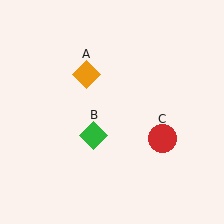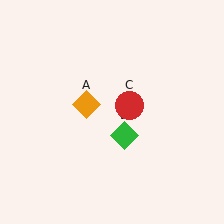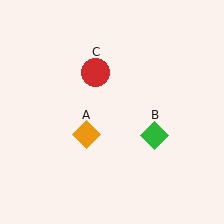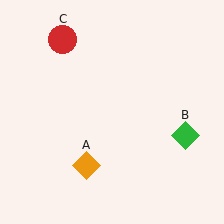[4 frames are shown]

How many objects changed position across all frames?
3 objects changed position: orange diamond (object A), green diamond (object B), red circle (object C).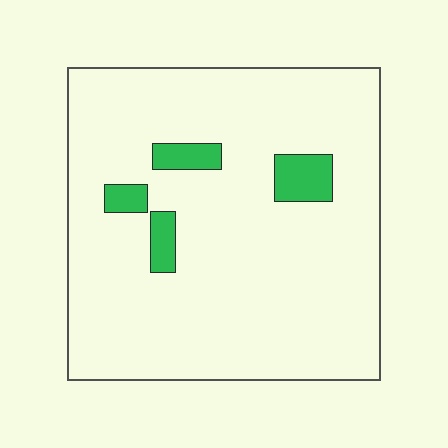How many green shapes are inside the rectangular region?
4.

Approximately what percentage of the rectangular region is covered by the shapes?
Approximately 10%.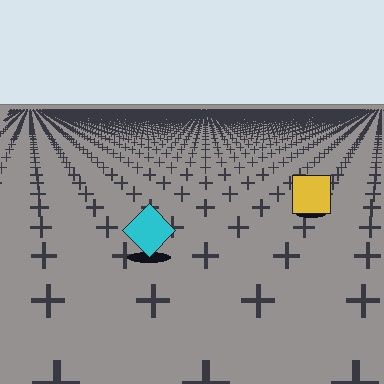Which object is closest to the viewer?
The cyan diamond is closest. The texture marks near it are larger and more spread out.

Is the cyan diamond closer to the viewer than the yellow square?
Yes. The cyan diamond is closer — you can tell from the texture gradient: the ground texture is coarser near it.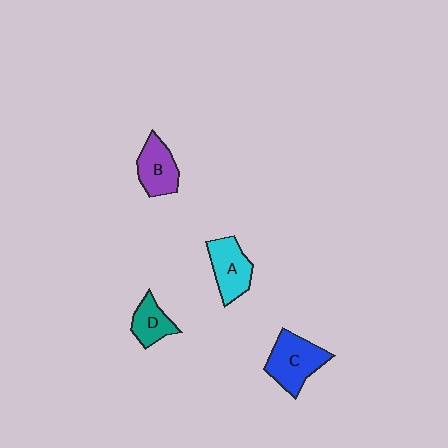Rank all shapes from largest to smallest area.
From largest to smallest: C (blue), A (cyan), B (purple), D (teal).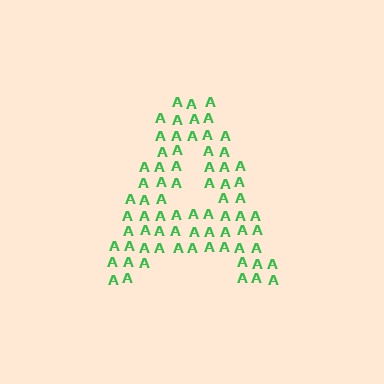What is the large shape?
The large shape is the letter A.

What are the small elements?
The small elements are letter A's.